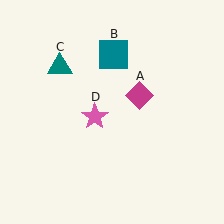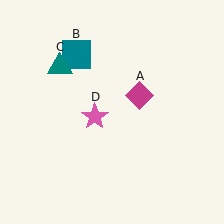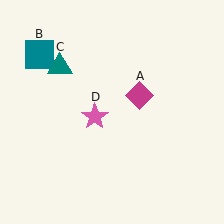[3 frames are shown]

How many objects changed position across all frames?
1 object changed position: teal square (object B).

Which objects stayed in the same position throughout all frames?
Magenta diamond (object A) and teal triangle (object C) and pink star (object D) remained stationary.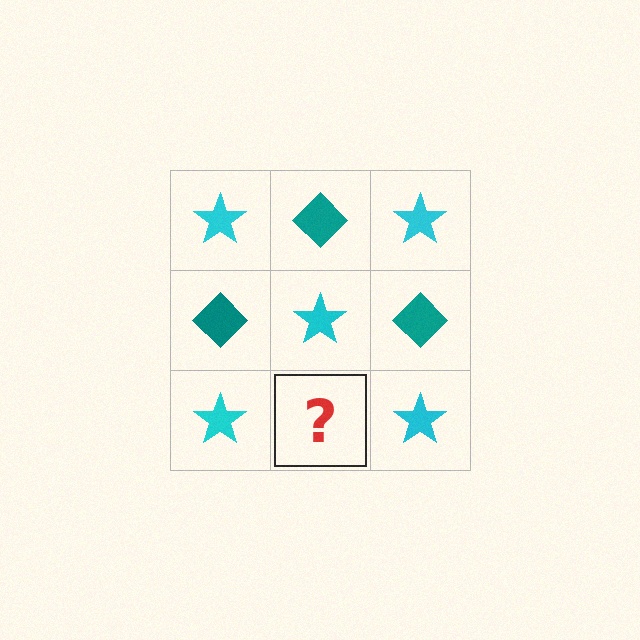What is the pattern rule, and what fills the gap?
The rule is that it alternates cyan star and teal diamond in a checkerboard pattern. The gap should be filled with a teal diamond.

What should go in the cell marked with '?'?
The missing cell should contain a teal diamond.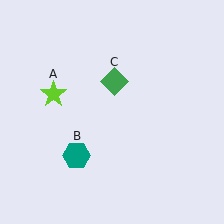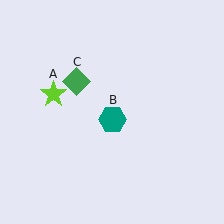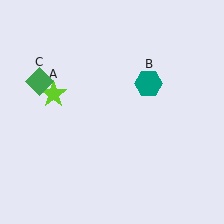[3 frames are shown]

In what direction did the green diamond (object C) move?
The green diamond (object C) moved left.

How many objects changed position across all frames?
2 objects changed position: teal hexagon (object B), green diamond (object C).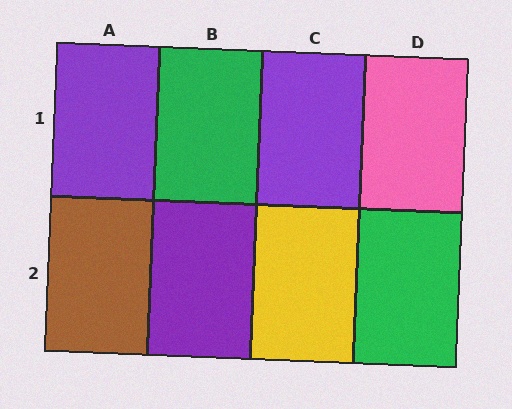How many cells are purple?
3 cells are purple.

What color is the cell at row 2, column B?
Purple.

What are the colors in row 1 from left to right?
Purple, green, purple, pink.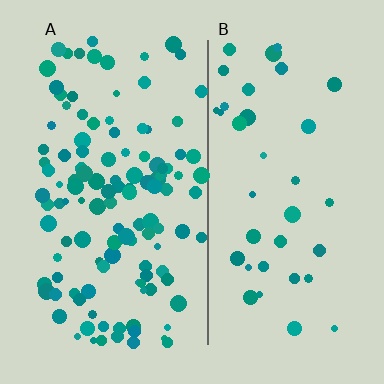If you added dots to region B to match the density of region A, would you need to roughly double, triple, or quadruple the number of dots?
Approximately triple.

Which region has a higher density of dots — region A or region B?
A (the left).